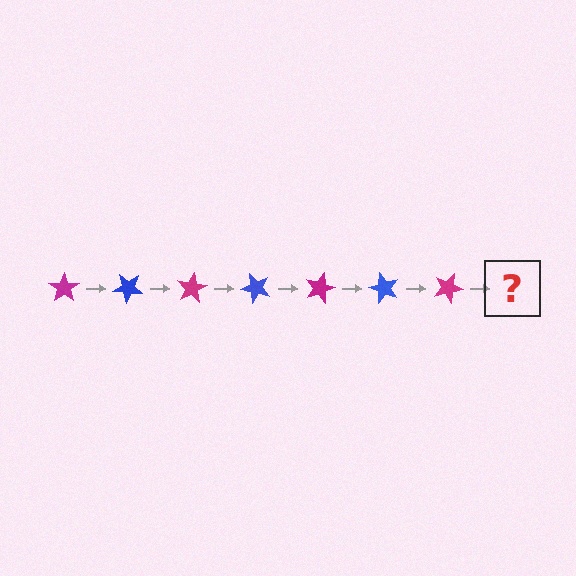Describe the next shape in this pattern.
It should be a blue star, rotated 280 degrees from the start.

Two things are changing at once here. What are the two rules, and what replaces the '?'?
The two rules are that it rotates 40 degrees each step and the color cycles through magenta and blue. The '?' should be a blue star, rotated 280 degrees from the start.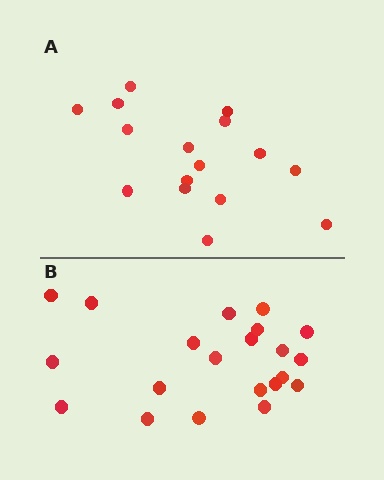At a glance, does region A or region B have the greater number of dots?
Region B (the bottom region) has more dots.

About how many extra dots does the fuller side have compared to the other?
Region B has about 5 more dots than region A.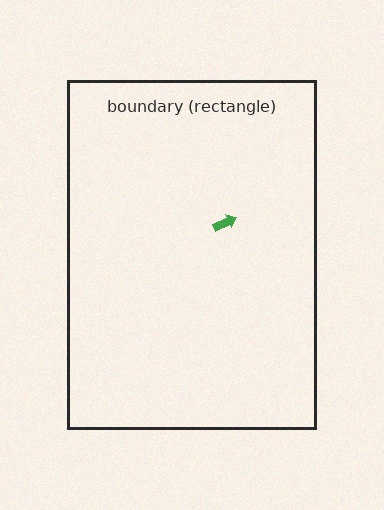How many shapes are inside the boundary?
1 inside, 0 outside.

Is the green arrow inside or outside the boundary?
Inside.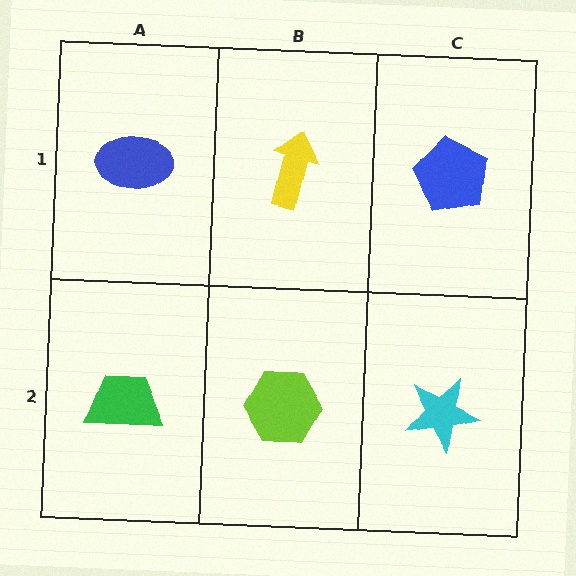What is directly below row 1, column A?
A green trapezoid.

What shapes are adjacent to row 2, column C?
A blue pentagon (row 1, column C), a lime hexagon (row 2, column B).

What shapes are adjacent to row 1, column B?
A lime hexagon (row 2, column B), a blue ellipse (row 1, column A), a blue pentagon (row 1, column C).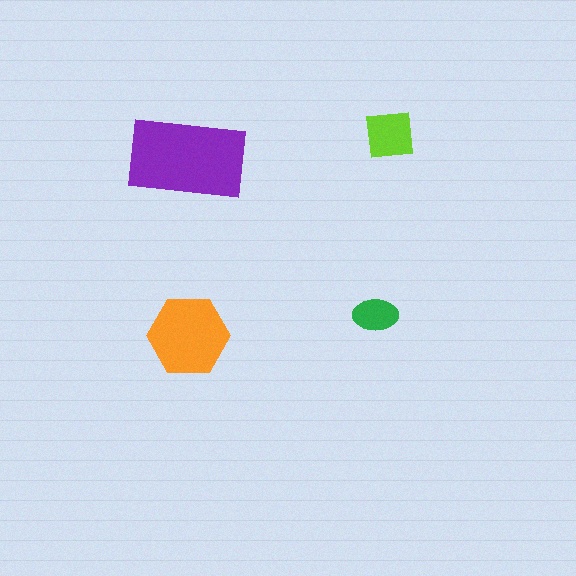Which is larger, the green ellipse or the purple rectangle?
The purple rectangle.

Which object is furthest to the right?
The lime square is rightmost.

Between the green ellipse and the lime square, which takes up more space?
The lime square.